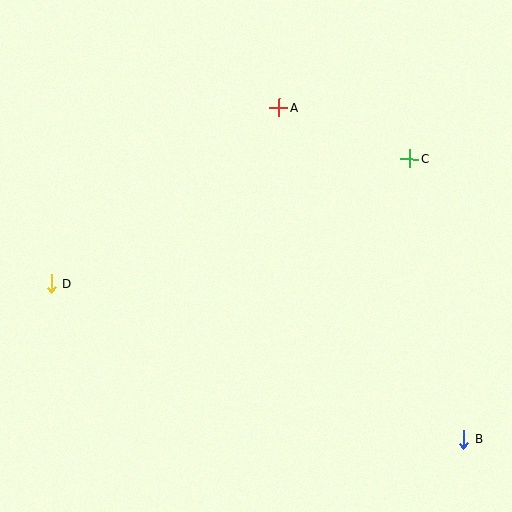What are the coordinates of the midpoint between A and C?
The midpoint between A and C is at (344, 133).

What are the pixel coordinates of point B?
Point B is at (464, 439).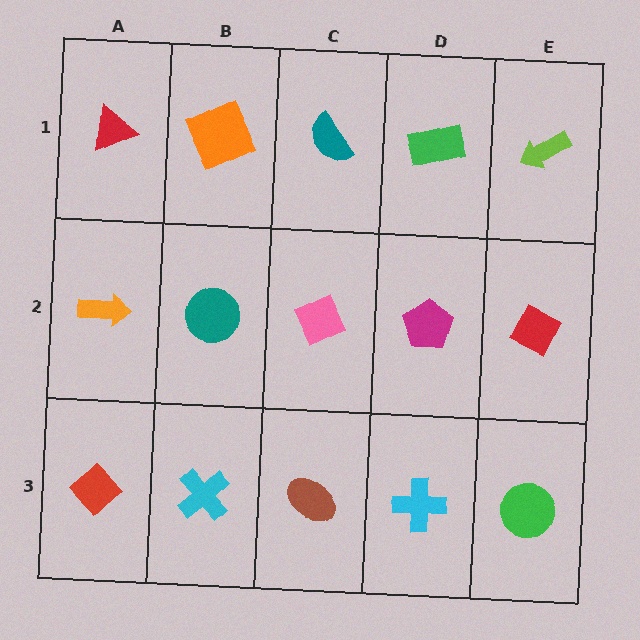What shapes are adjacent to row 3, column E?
A red diamond (row 2, column E), a cyan cross (row 3, column D).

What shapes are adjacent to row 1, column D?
A magenta pentagon (row 2, column D), a teal semicircle (row 1, column C), a lime arrow (row 1, column E).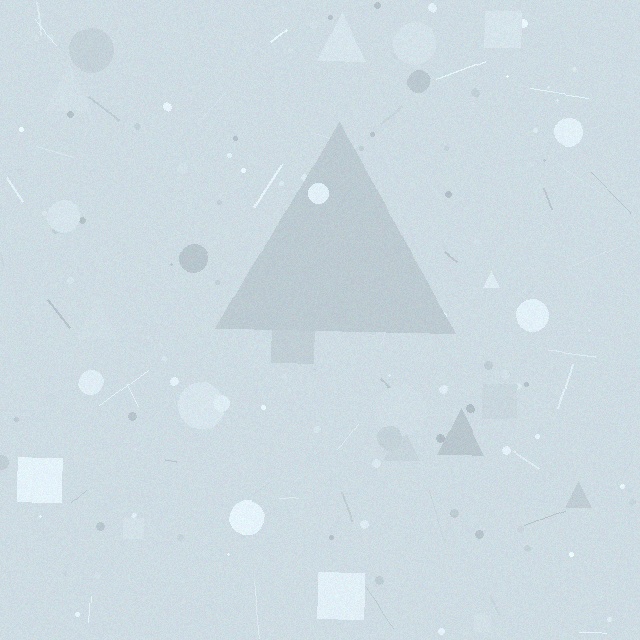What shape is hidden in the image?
A triangle is hidden in the image.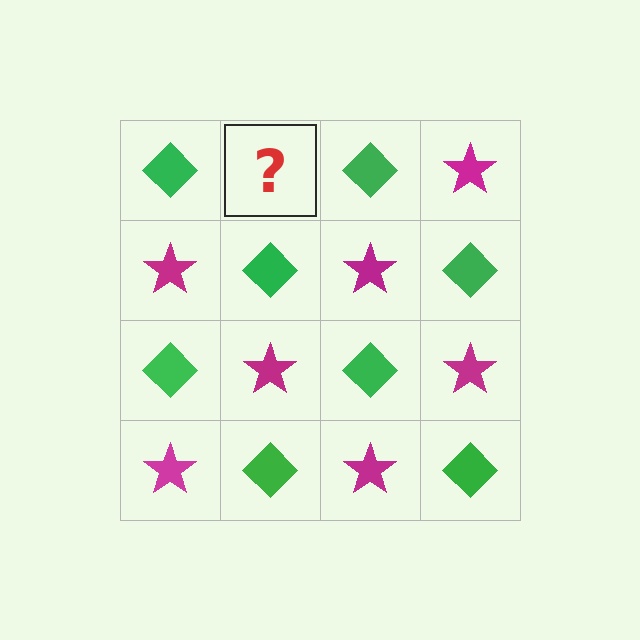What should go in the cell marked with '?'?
The missing cell should contain a magenta star.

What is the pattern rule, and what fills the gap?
The rule is that it alternates green diamond and magenta star in a checkerboard pattern. The gap should be filled with a magenta star.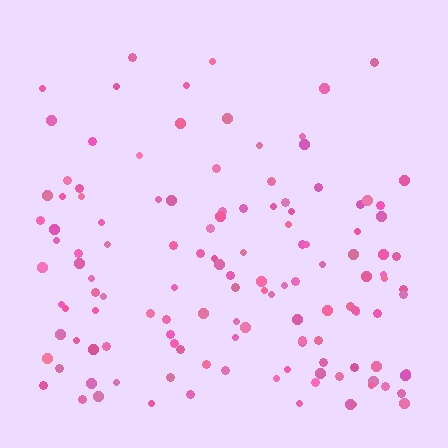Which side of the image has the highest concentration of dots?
The bottom.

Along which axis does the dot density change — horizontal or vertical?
Vertical.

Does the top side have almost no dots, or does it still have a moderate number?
Still a moderate number, just noticeably fewer than the bottom.